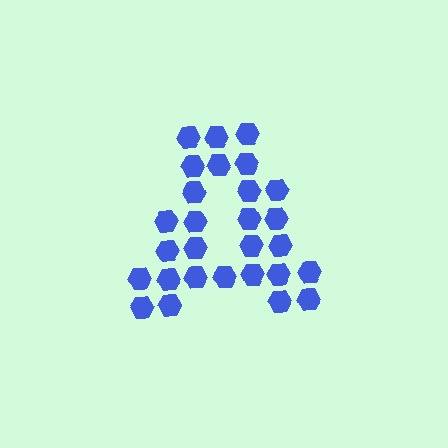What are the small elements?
The small elements are hexagons.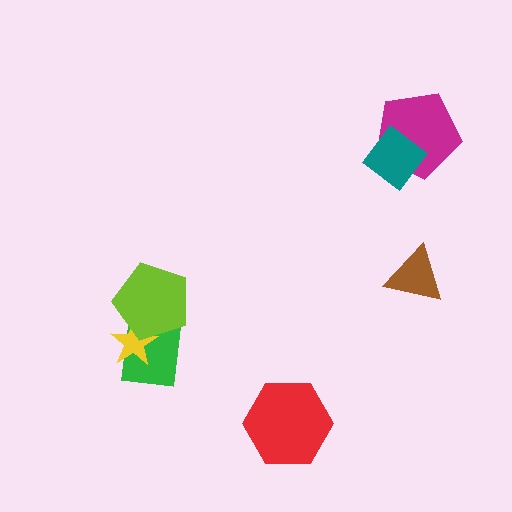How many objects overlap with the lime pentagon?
2 objects overlap with the lime pentagon.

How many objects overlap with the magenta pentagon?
1 object overlaps with the magenta pentagon.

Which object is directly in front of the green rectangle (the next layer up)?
The yellow star is directly in front of the green rectangle.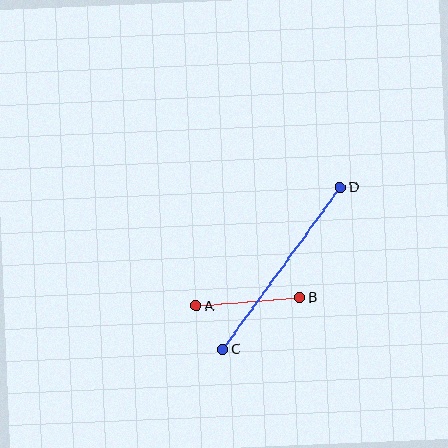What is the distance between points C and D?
The distance is approximately 200 pixels.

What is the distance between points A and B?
The distance is approximately 104 pixels.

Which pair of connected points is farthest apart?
Points C and D are farthest apart.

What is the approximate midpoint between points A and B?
The midpoint is at approximately (248, 302) pixels.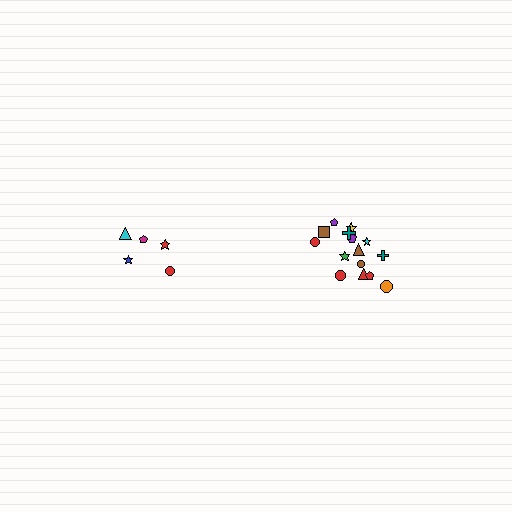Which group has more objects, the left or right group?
The right group.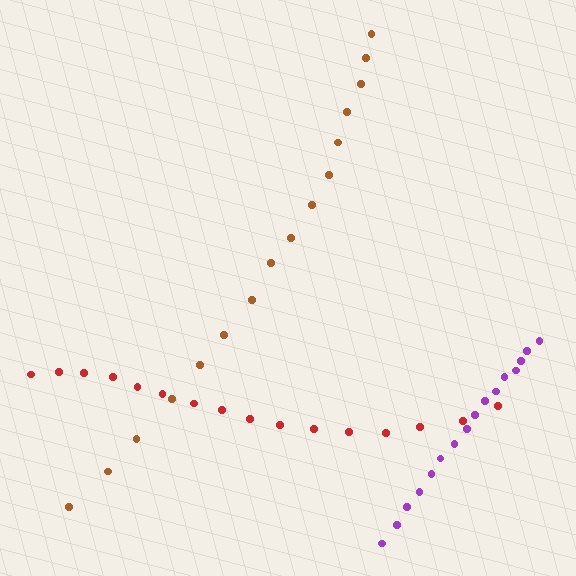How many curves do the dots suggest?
There are 3 distinct paths.